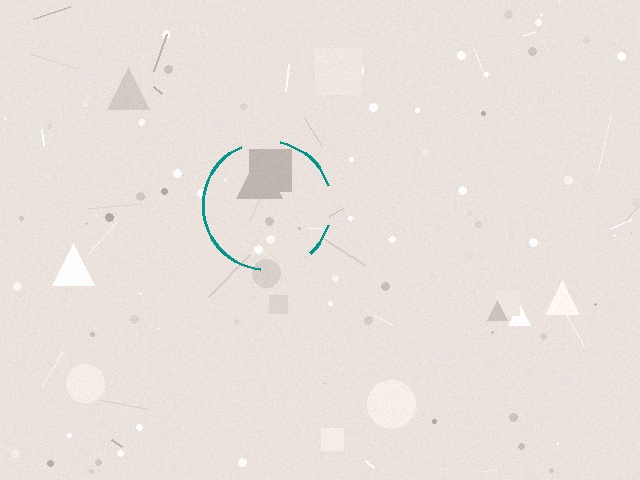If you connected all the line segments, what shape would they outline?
They would outline a circle.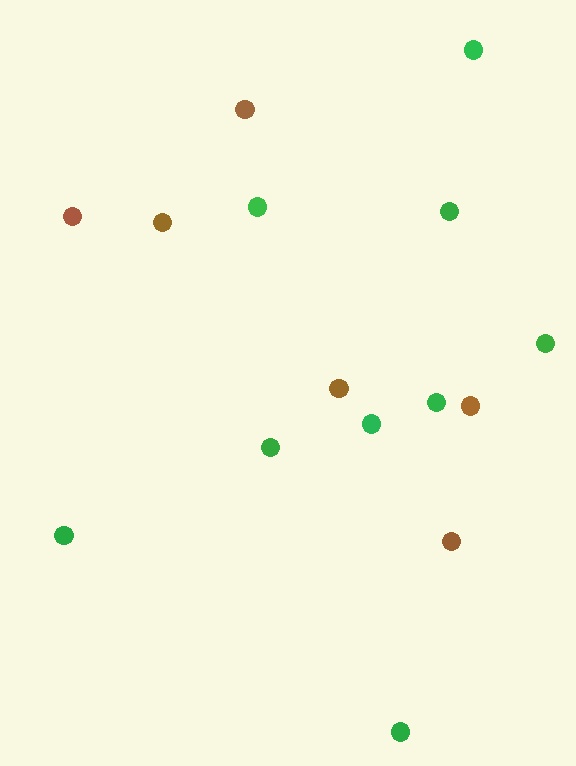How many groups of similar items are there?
There are 2 groups: one group of brown circles (6) and one group of green circles (9).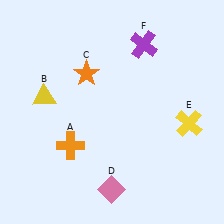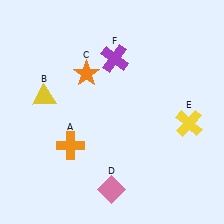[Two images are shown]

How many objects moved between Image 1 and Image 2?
1 object moved between the two images.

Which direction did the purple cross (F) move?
The purple cross (F) moved left.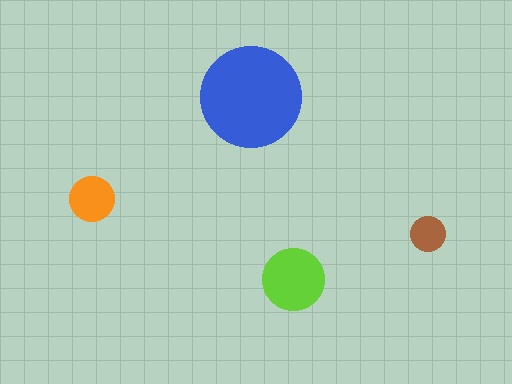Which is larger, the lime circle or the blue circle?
The blue one.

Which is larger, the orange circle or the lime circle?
The lime one.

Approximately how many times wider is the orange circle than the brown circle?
About 1.5 times wider.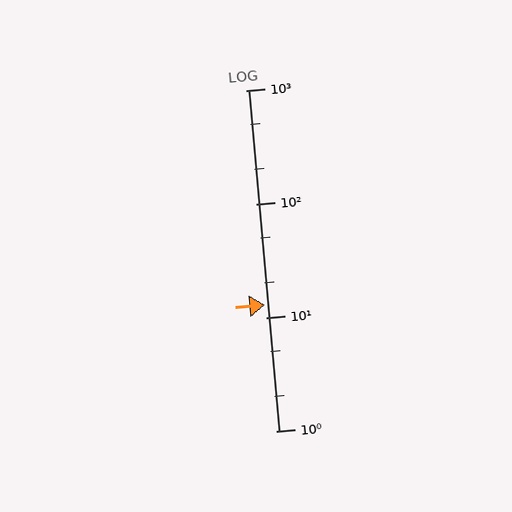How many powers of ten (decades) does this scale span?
The scale spans 3 decades, from 1 to 1000.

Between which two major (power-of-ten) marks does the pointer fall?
The pointer is between 10 and 100.